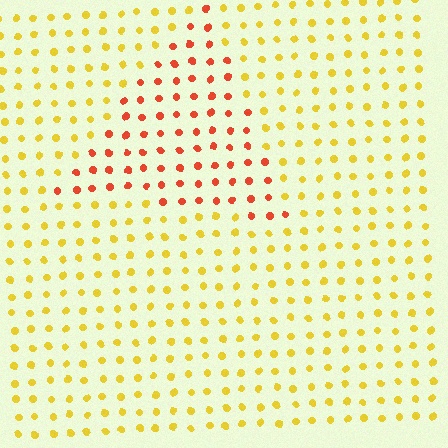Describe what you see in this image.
The image is filled with small yellow elements in a uniform arrangement. A triangle-shaped region is visible where the elements are tinted to a slightly different hue, forming a subtle color boundary.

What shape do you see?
I see a triangle.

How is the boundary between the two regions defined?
The boundary is defined purely by a slight shift in hue (about 44 degrees). Spacing, size, and orientation are identical on both sides.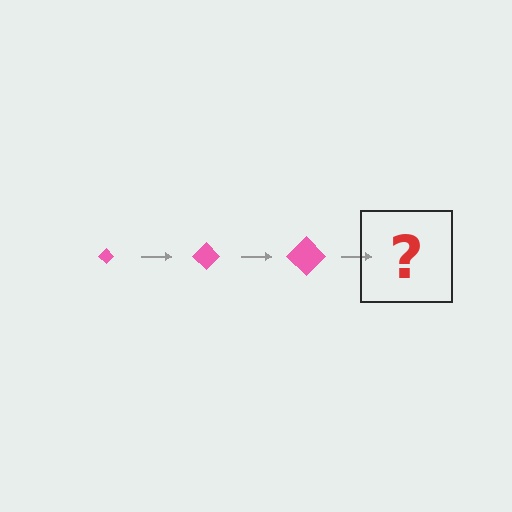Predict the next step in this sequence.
The next step is a pink diamond, larger than the previous one.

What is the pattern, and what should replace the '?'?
The pattern is that the diamond gets progressively larger each step. The '?' should be a pink diamond, larger than the previous one.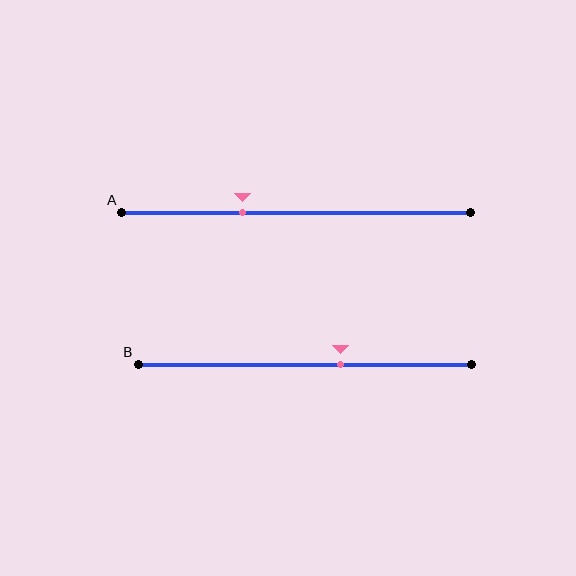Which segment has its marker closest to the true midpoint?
Segment B has its marker closest to the true midpoint.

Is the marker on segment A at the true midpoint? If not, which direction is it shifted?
No, the marker on segment A is shifted to the left by about 15% of the segment length.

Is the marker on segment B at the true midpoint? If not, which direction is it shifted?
No, the marker on segment B is shifted to the right by about 11% of the segment length.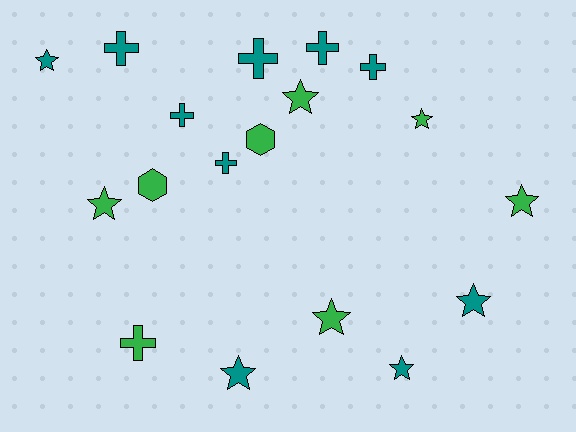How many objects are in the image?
There are 18 objects.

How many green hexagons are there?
There are 2 green hexagons.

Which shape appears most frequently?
Star, with 9 objects.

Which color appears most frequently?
Teal, with 10 objects.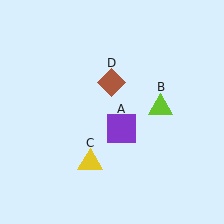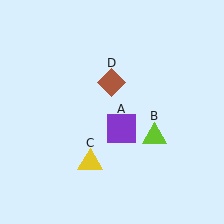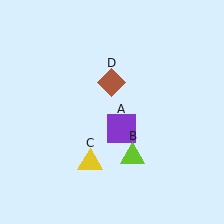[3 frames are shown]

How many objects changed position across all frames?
1 object changed position: lime triangle (object B).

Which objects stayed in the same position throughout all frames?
Purple square (object A) and yellow triangle (object C) and brown diamond (object D) remained stationary.